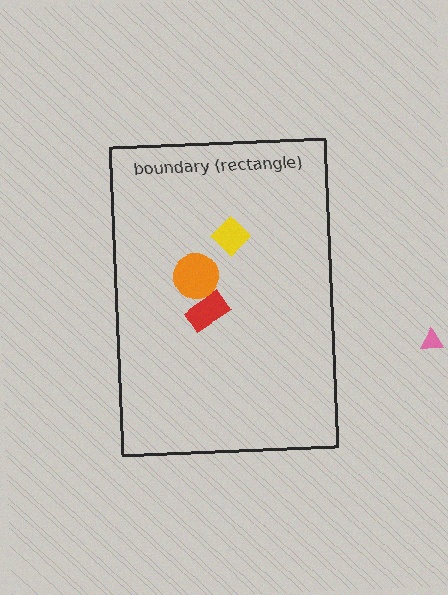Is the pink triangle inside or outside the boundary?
Outside.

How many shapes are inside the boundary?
3 inside, 1 outside.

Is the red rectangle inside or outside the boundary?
Inside.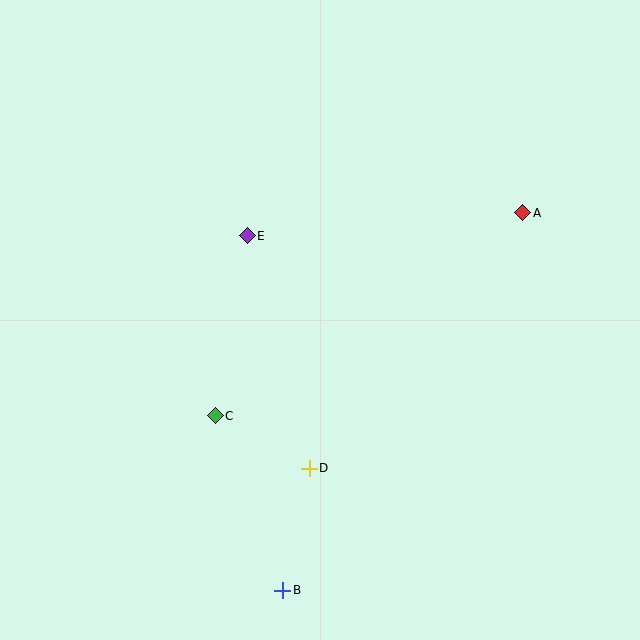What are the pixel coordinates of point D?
Point D is at (309, 468).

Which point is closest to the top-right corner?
Point A is closest to the top-right corner.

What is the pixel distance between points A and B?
The distance between A and B is 447 pixels.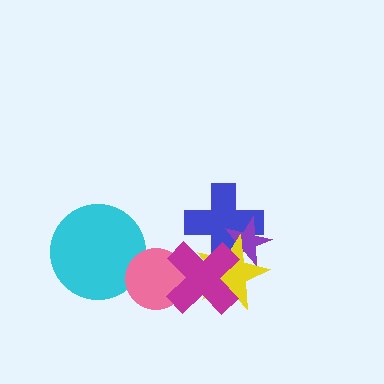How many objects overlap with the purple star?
3 objects overlap with the purple star.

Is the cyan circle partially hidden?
Yes, it is partially covered by another shape.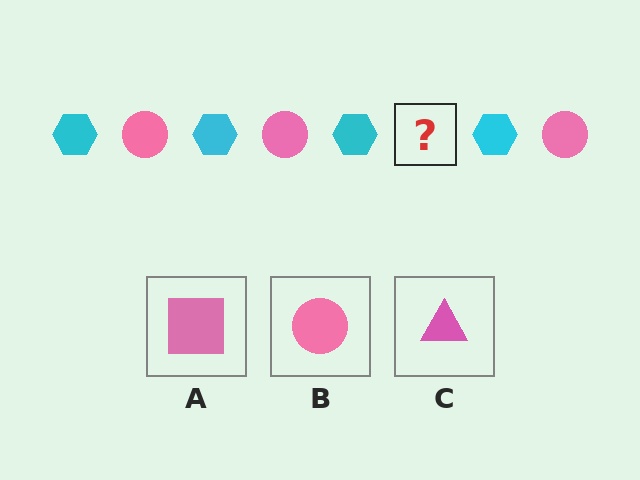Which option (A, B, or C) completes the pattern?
B.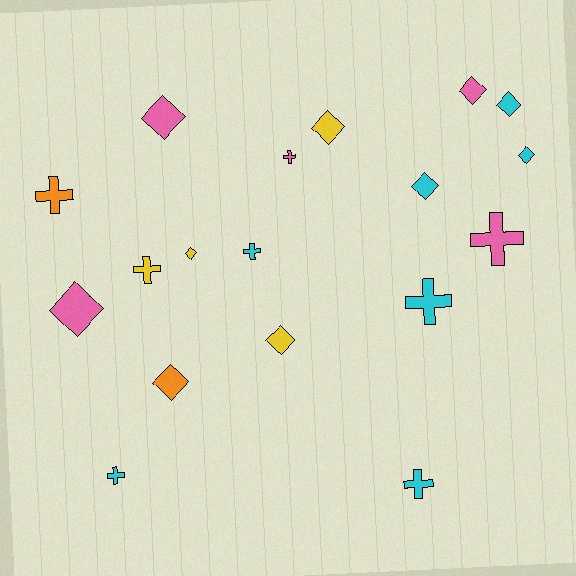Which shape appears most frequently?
Diamond, with 10 objects.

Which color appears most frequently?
Cyan, with 7 objects.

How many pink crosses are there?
There are 2 pink crosses.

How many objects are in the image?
There are 18 objects.